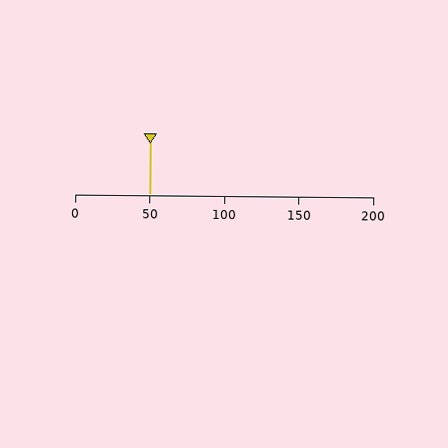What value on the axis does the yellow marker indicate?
The marker indicates approximately 50.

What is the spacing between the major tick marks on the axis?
The major ticks are spaced 50 apart.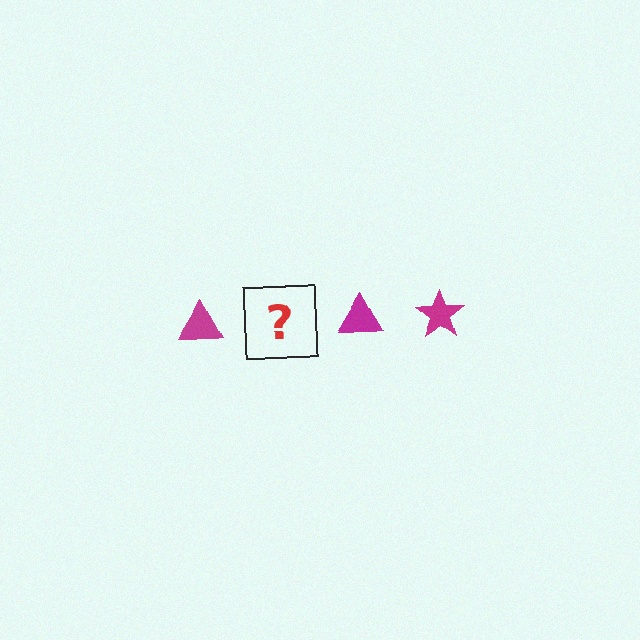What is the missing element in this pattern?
The missing element is a magenta star.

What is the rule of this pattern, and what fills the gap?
The rule is that the pattern cycles through triangle, star shapes in magenta. The gap should be filled with a magenta star.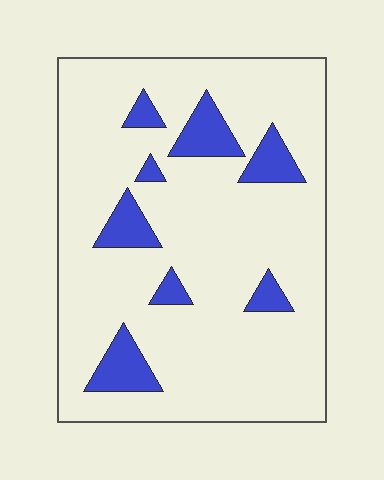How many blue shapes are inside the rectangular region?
8.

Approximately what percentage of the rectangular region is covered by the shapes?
Approximately 15%.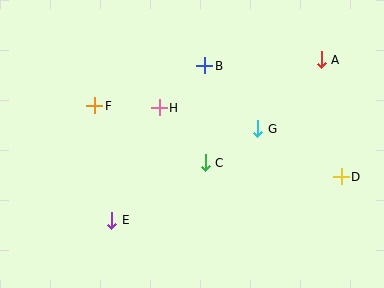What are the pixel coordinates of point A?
Point A is at (321, 60).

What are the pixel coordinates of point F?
Point F is at (95, 106).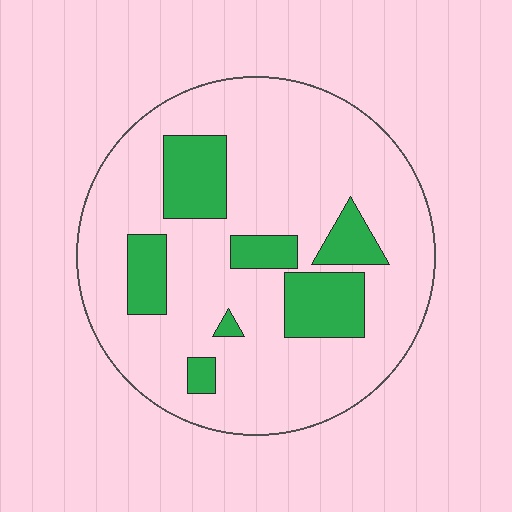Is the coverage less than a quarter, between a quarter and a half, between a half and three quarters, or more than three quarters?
Less than a quarter.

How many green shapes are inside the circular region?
7.